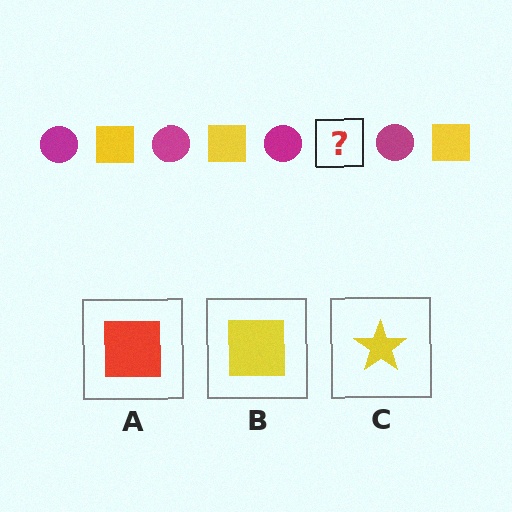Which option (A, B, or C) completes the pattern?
B.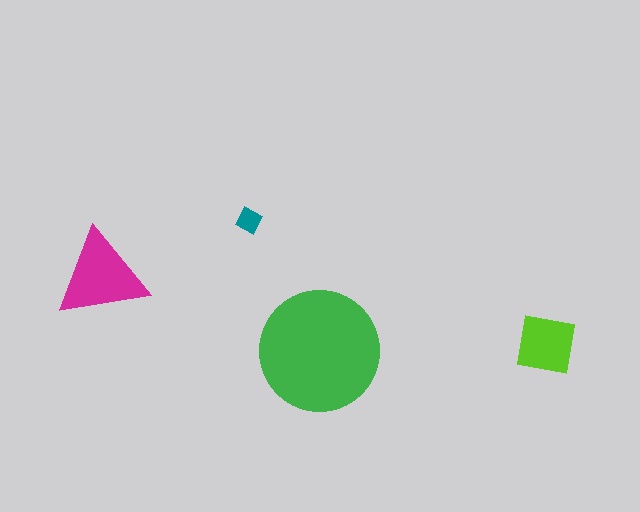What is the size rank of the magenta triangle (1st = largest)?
2nd.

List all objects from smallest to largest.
The teal diamond, the lime square, the magenta triangle, the green circle.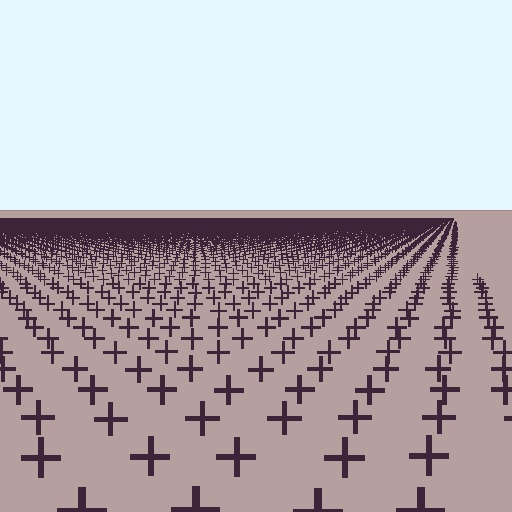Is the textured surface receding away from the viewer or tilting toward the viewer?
The surface is receding away from the viewer. Texture elements get smaller and denser toward the top.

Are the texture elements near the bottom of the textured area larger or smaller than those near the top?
Larger. Near the bottom, elements are closer to the viewer and appear at a bigger on-screen size.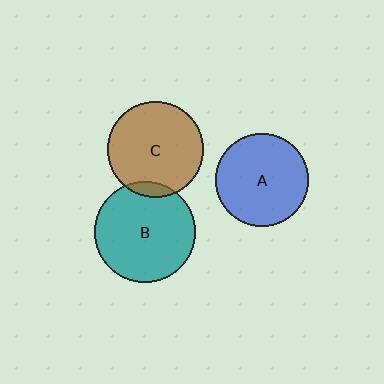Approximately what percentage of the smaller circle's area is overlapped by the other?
Approximately 10%.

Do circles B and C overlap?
Yes.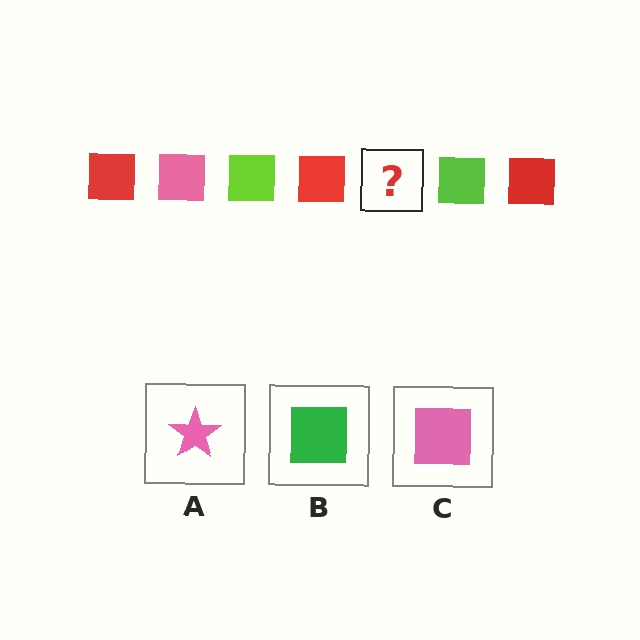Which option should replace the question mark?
Option C.